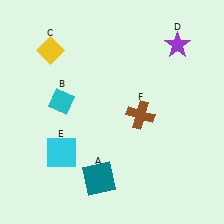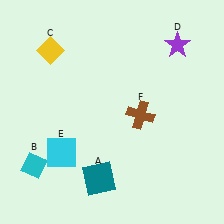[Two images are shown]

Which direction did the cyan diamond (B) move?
The cyan diamond (B) moved down.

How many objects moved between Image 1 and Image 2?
1 object moved between the two images.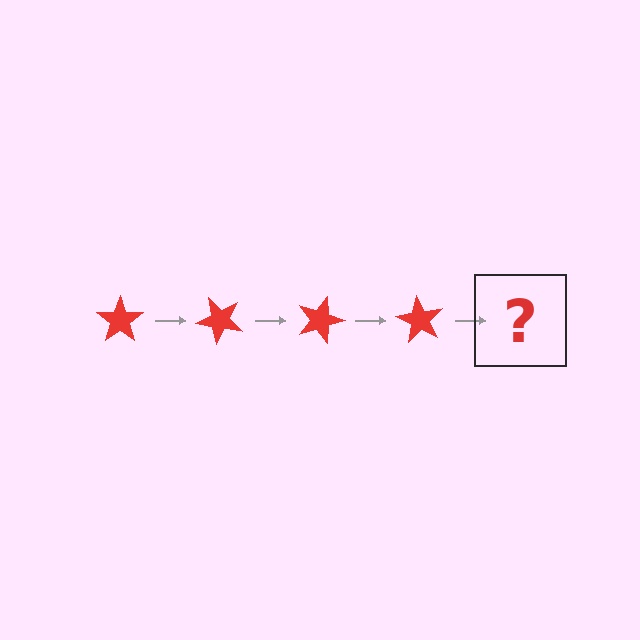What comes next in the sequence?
The next element should be a red star rotated 180 degrees.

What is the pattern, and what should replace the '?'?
The pattern is that the star rotates 45 degrees each step. The '?' should be a red star rotated 180 degrees.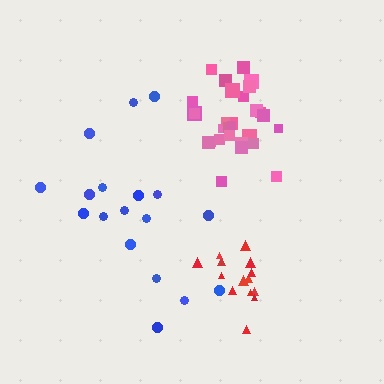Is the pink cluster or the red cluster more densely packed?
Pink.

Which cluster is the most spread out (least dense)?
Blue.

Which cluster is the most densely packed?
Pink.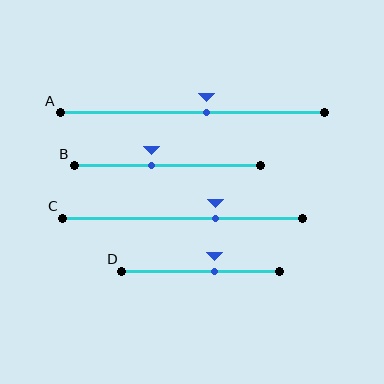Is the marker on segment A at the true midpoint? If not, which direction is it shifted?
No, the marker on segment A is shifted to the right by about 5% of the segment length.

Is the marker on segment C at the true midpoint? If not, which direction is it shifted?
No, the marker on segment C is shifted to the right by about 14% of the segment length.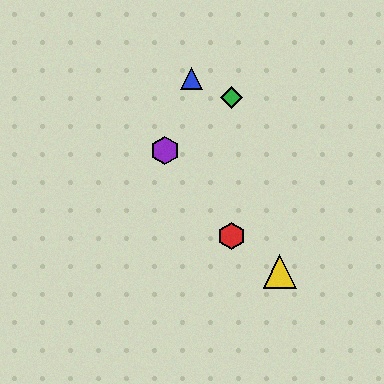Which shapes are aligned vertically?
The red hexagon, the green diamond are aligned vertically.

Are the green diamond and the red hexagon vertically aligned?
Yes, both are at x≈231.